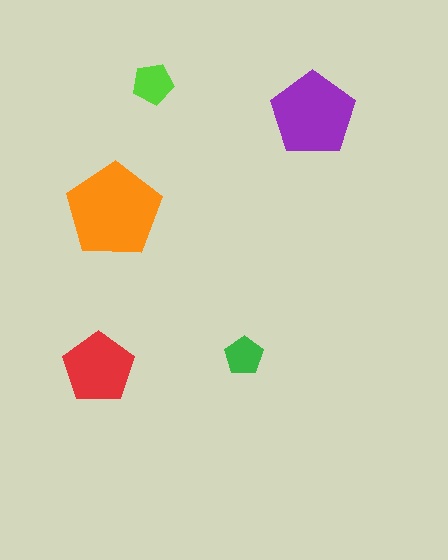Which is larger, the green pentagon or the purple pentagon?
The purple one.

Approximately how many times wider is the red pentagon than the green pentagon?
About 2 times wider.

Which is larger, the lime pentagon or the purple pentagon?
The purple one.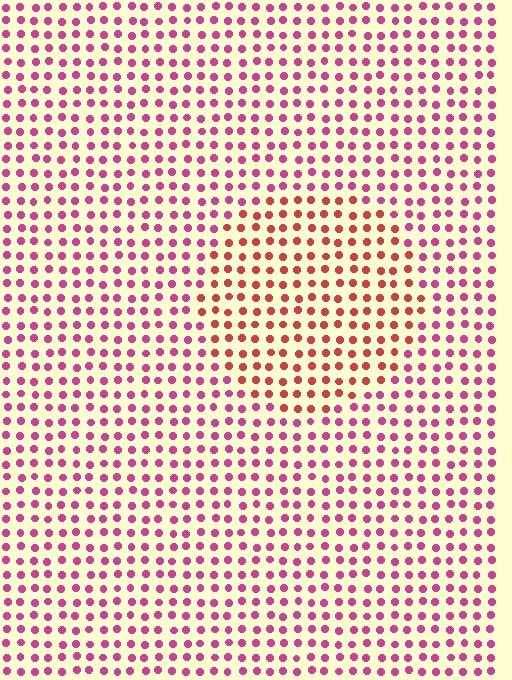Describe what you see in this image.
The image is filled with small magenta elements in a uniform arrangement. A circle-shaped region is visible where the elements are tinted to a slightly different hue, forming a subtle color boundary.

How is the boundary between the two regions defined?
The boundary is defined purely by a slight shift in hue (about 33 degrees). Spacing, size, and orientation are identical on both sides.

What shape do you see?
I see a circle.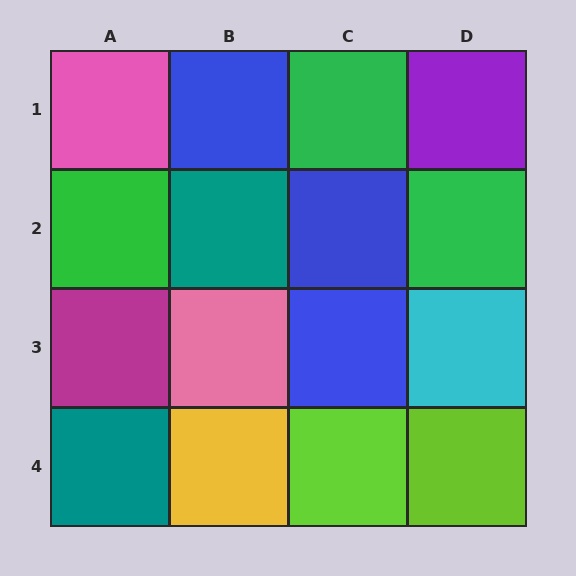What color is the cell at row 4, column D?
Lime.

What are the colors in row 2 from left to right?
Green, teal, blue, green.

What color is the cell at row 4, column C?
Lime.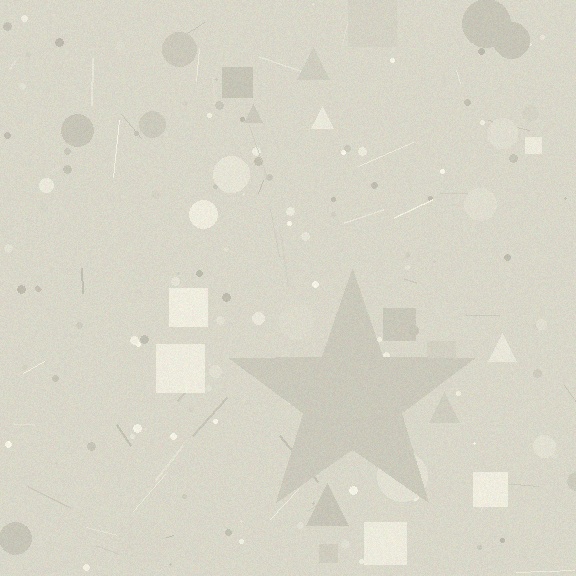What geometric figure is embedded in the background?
A star is embedded in the background.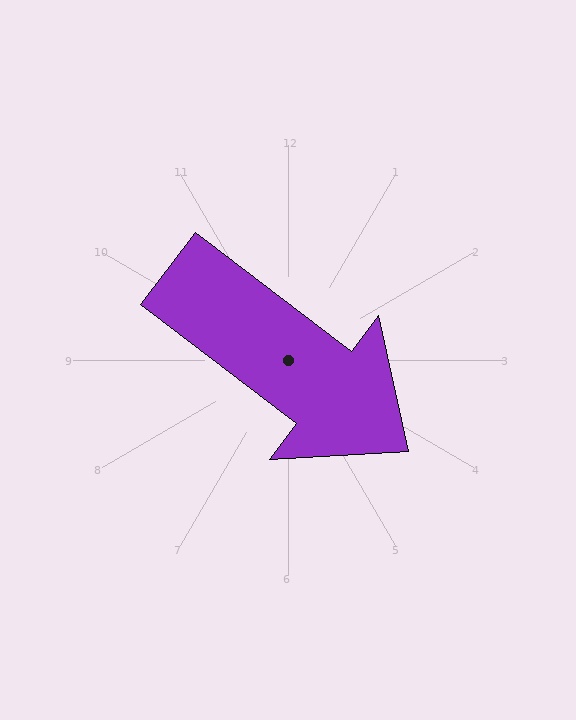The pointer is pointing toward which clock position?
Roughly 4 o'clock.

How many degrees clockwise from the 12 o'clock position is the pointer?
Approximately 127 degrees.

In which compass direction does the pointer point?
Southeast.